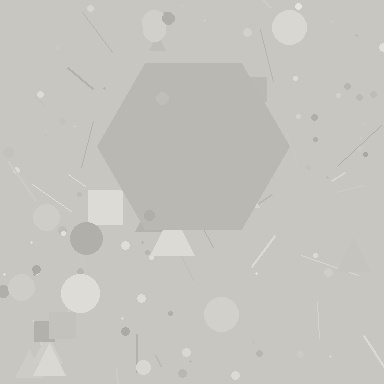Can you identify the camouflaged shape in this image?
The camouflaged shape is a hexagon.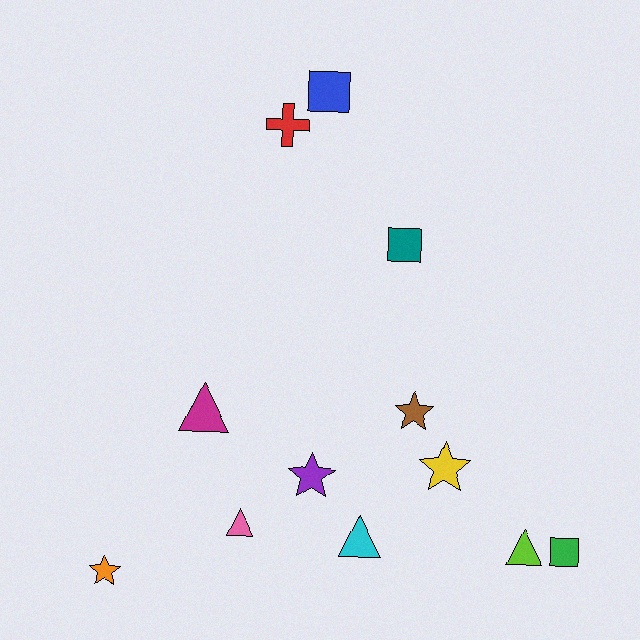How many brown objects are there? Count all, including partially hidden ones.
There is 1 brown object.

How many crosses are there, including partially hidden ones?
There is 1 cross.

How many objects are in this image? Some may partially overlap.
There are 12 objects.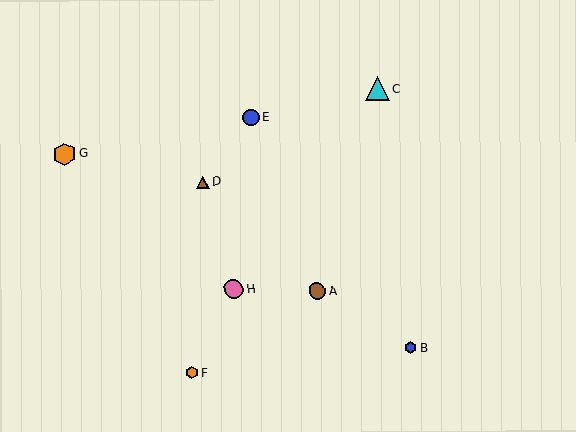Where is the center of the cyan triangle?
The center of the cyan triangle is at (378, 89).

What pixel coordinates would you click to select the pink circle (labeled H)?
Click at (234, 290) to select the pink circle H.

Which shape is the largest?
The cyan triangle (labeled C) is the largest.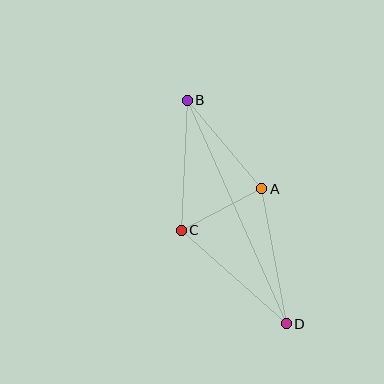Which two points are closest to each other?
Points A and C are closest to each other.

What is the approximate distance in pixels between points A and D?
The distance between A and D is approximately 138 pixels.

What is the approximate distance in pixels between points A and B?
The distance between A and B is approximately 115 pixels.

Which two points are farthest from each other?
Points B and D are farthest from each other.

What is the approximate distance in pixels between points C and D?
The distance between C and D is approximately 141 pixels.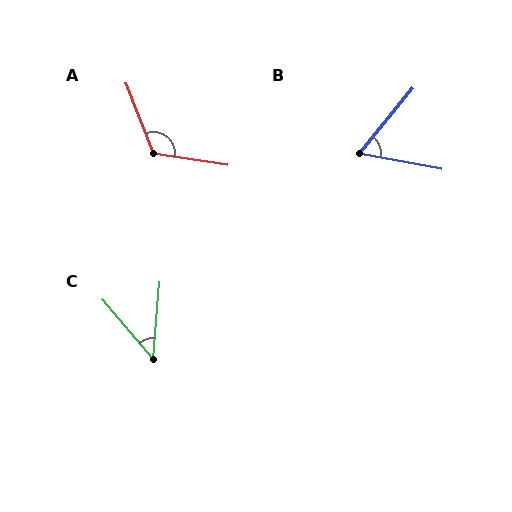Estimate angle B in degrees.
Approximately 61 degrees.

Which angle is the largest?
A, at approximately 120 degrees.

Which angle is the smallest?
C, at approximately 45 degrees.